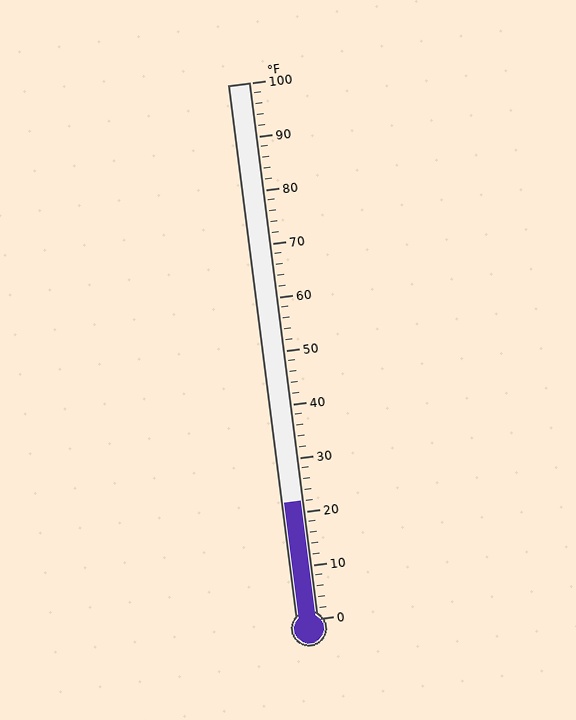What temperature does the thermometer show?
The thermometer shows approximately 22°F.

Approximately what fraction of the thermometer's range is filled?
The thermometer is filled to approximately 20% of its range.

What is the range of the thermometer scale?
The thermometer scale ranges from 0°F to 100°F.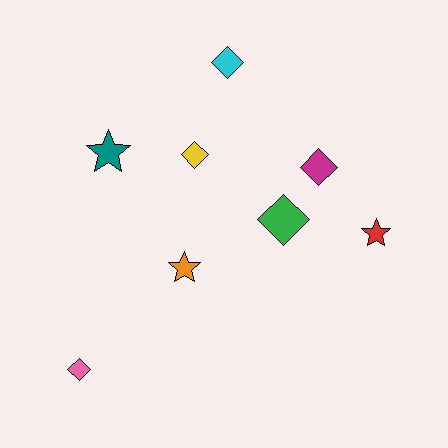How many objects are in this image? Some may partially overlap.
There are 8 objects.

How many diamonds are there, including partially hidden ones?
There are 5 diamonds.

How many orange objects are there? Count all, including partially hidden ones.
There is 1 orange object.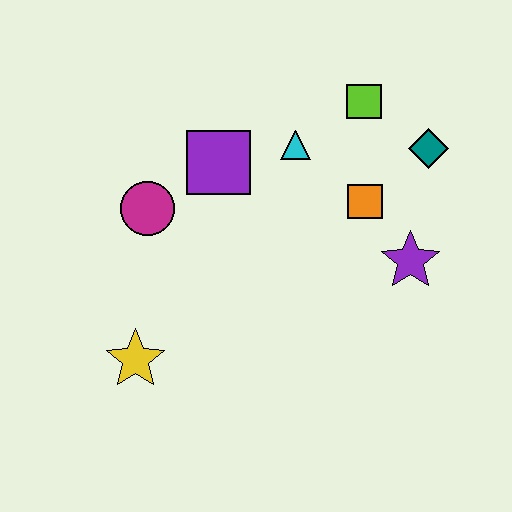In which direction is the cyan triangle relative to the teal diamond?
The cyan triangle is to the left of the teal diamond.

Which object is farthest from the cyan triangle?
The yellow star is farthest from the cyan triangle.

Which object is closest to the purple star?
The orange square is closest to the purple star.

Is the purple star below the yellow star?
No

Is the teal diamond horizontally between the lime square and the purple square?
No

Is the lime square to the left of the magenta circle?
No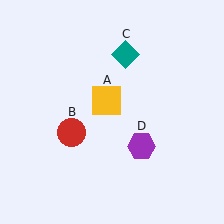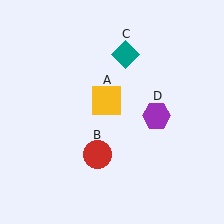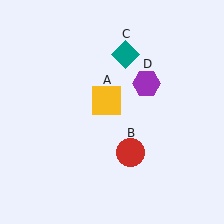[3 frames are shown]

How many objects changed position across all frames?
2 objects changed position: red circle (object B), purple hexagon (object D).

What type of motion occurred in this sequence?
The red circle (object B), purple hexagon (object D) rotated counterclockwise around the center of the scene.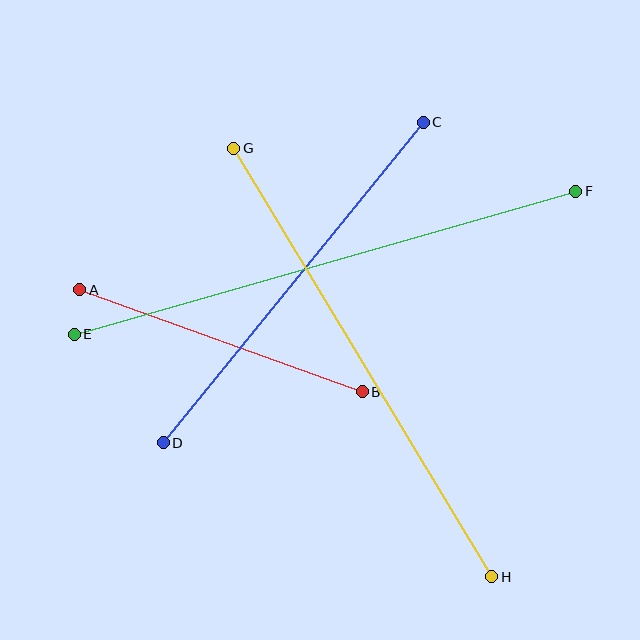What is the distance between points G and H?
The distance is approximately 500 pixels.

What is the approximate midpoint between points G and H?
The midpoint is at approximately (363, 362) pixels.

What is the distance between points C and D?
The distance is approximately 413 pixels.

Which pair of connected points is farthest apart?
Points E and F are farthest apart.